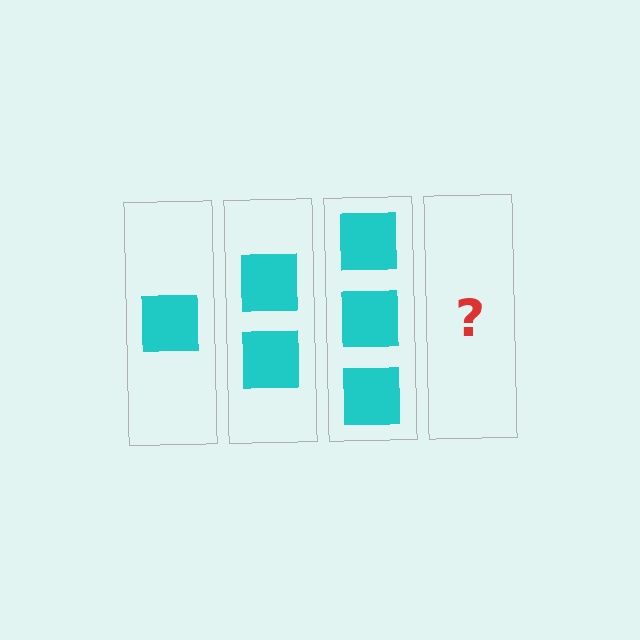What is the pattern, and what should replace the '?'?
The pattern is that each step adds one more square. The '?' should be 4 squares.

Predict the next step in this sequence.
The next step is 4 squares.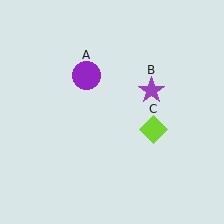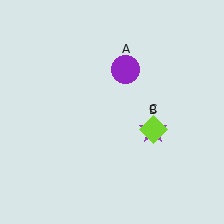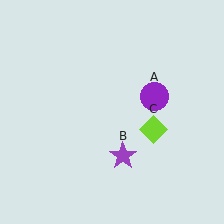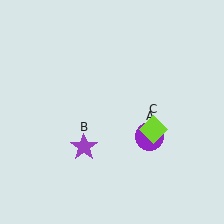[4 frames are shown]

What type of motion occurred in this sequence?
The purple circle (object A), purple star (object B) rotated clockwise around the center of the scene.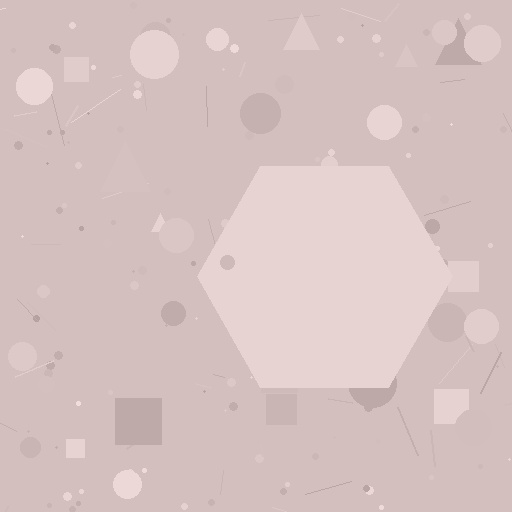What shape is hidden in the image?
A hexagon is hidden in the image.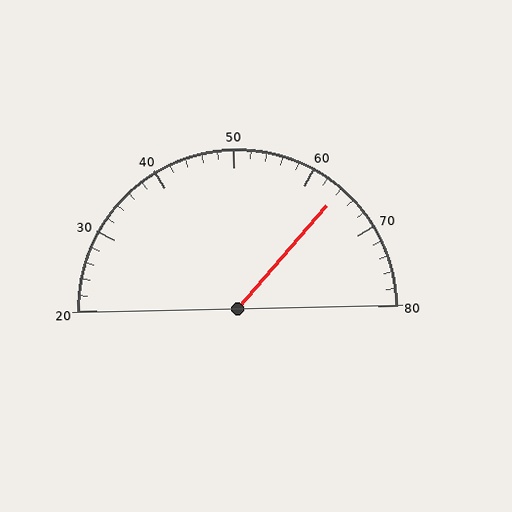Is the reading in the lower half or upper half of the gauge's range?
The reading is in the upper half of the range (20 to 80).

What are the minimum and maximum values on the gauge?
The gauge ranges from 20 to 80.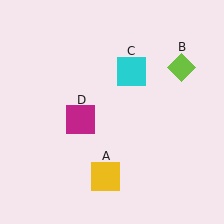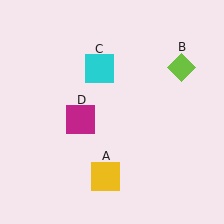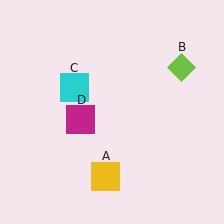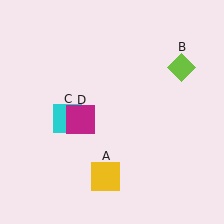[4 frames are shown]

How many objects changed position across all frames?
1 object changed position: cyan square (object C).